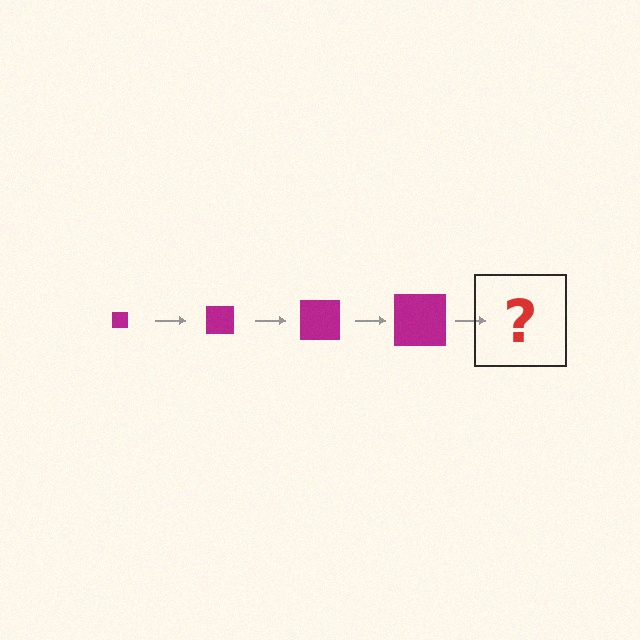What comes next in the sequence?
The next element should be a magenta square, larger than the previous one.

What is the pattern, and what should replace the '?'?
The pattern is that the square gets progressively larger each step. The '?' should be a magenta square, larger than the previous one.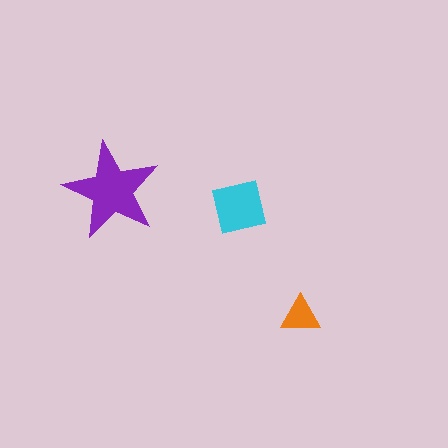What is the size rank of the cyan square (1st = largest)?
2nd.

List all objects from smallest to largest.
The orange triangle, the cyan square, the purple star.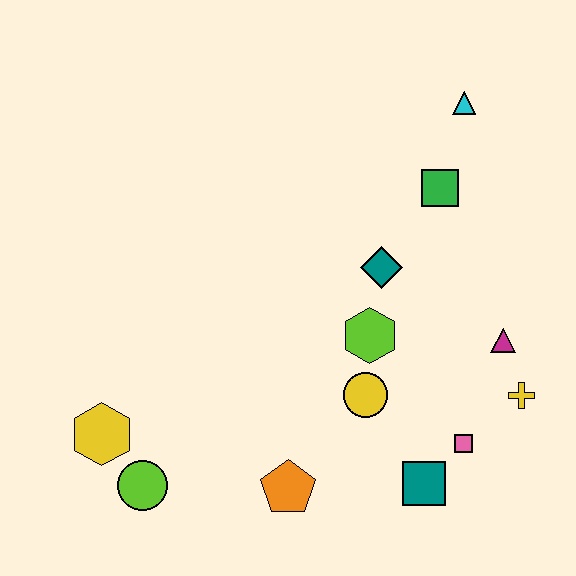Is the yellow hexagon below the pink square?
No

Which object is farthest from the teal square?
The cyan triangle is farthest from the teal square.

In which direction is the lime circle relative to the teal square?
The lime circle is to the left of the teal square.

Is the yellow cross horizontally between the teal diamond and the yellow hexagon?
No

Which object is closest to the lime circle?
The yellow hexagon is closest to the lime circle.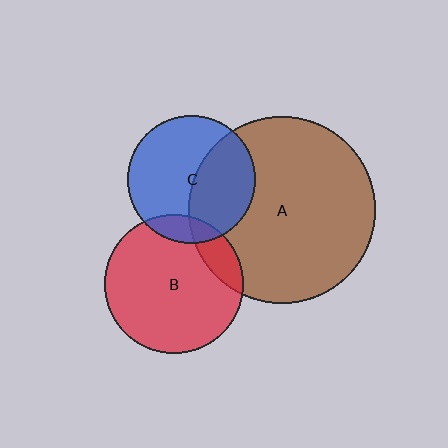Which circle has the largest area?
Circle A (brown).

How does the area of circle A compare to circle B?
Approximately 1.8 times.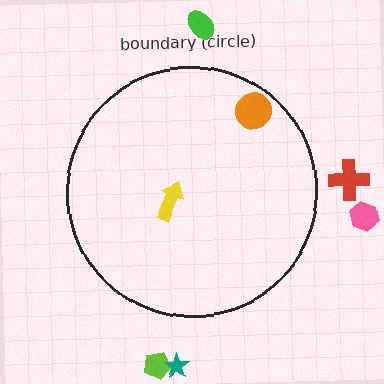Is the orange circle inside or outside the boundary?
Inside.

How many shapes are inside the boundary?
2 inside, 5 outside.